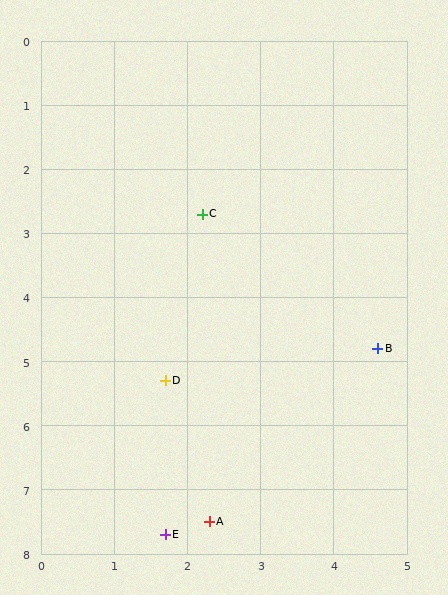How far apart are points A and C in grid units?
Points A and C are about 4.8 grid units apart.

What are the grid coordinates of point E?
Point E is at approximately (1.7, 7.7).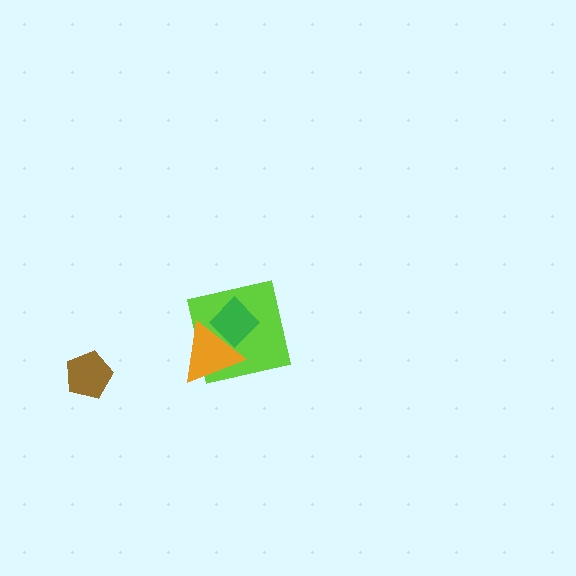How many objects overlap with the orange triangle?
2 objects overlap with the orange triangle.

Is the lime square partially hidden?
Yes, it is partially covered by another shape.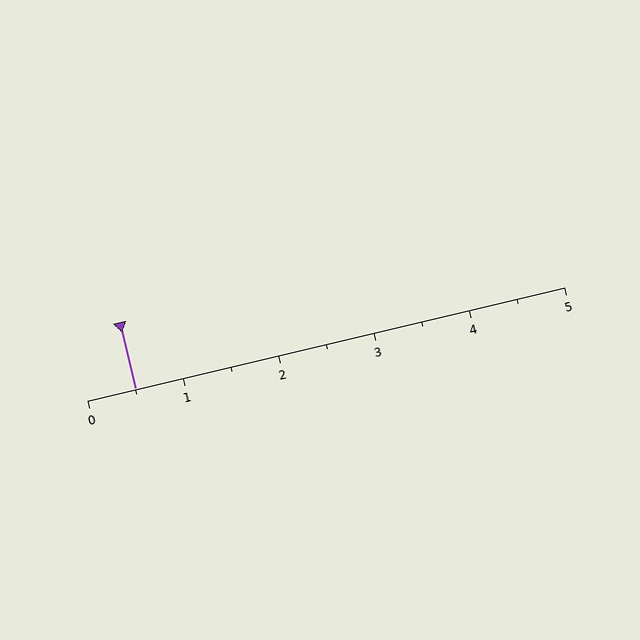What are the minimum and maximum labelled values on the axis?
The axis runs from 0 to 5.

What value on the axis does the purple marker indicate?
The marker indicates approximately 0.5.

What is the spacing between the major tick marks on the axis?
The major ticks are spaced 1 apart.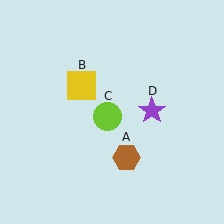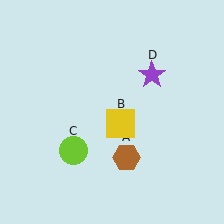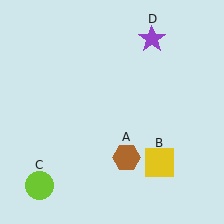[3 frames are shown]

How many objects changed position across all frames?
3 objects changed position: yellow square (object B), lime circle (object C), purple star (object D).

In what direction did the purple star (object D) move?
The purple star (object D) moved up.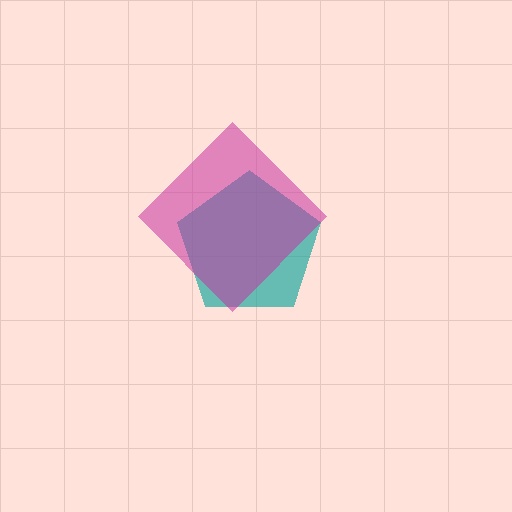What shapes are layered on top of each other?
The layered shapes are: a teal pentagon, a magenta diamond.